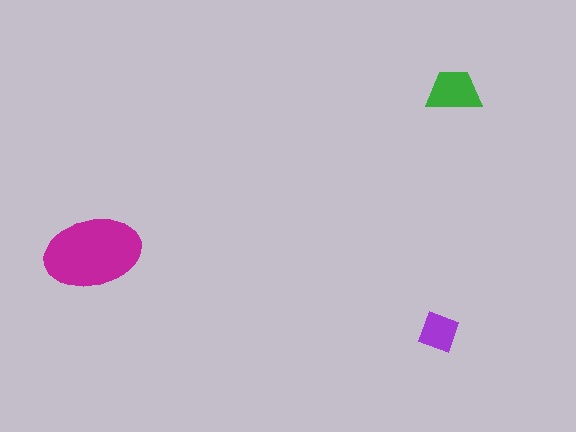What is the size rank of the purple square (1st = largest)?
3rd.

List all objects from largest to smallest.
The magenta ellipse, the green trapezoid, the purple square.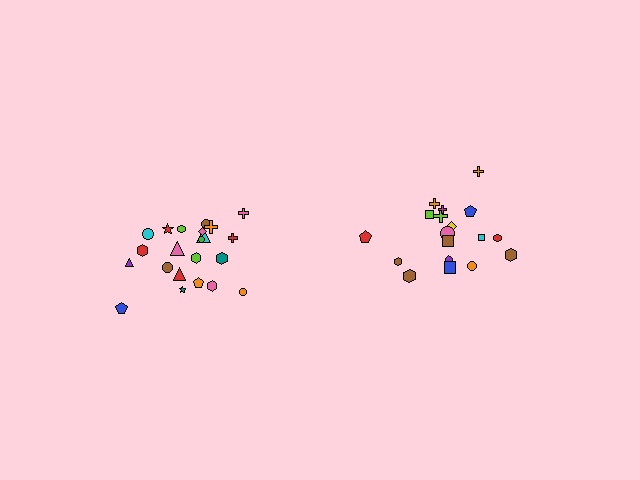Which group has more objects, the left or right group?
The left group.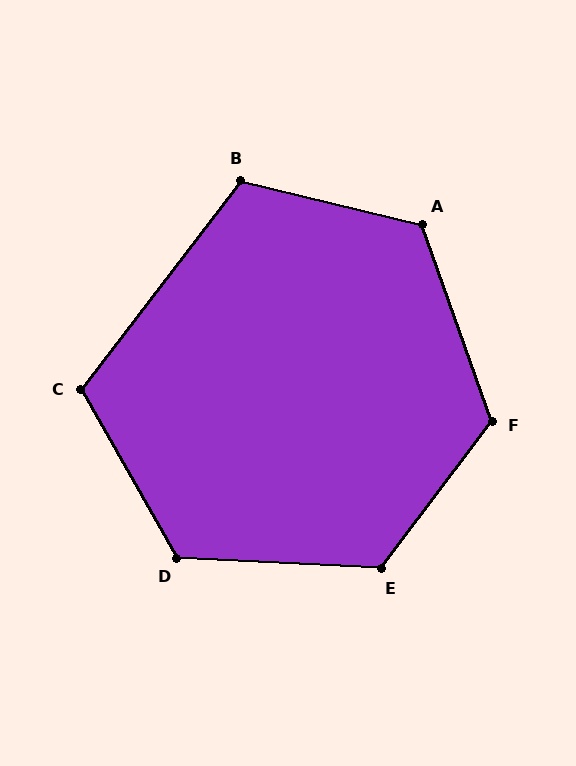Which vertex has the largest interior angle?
E, at approximately 124 degrees.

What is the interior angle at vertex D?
Approximately 123 degrees (obtuse).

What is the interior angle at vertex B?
Approximately 114 degrees (obtuse).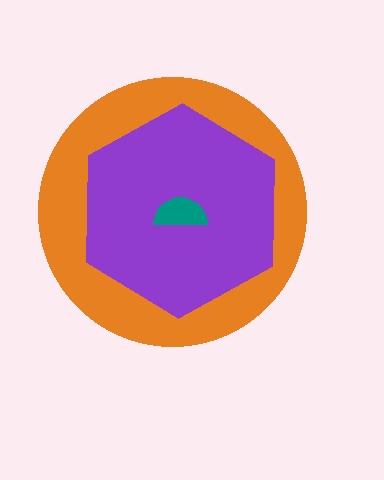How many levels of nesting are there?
3.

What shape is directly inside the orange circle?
The purple hexagon.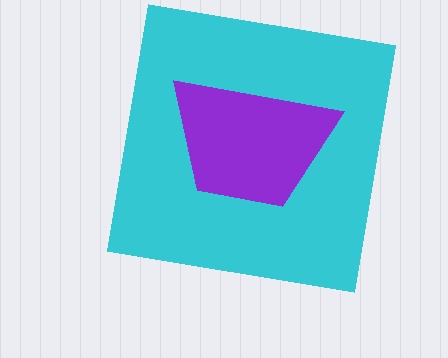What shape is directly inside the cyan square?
The purple trapezoid.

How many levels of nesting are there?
2.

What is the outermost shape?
The cyan square.